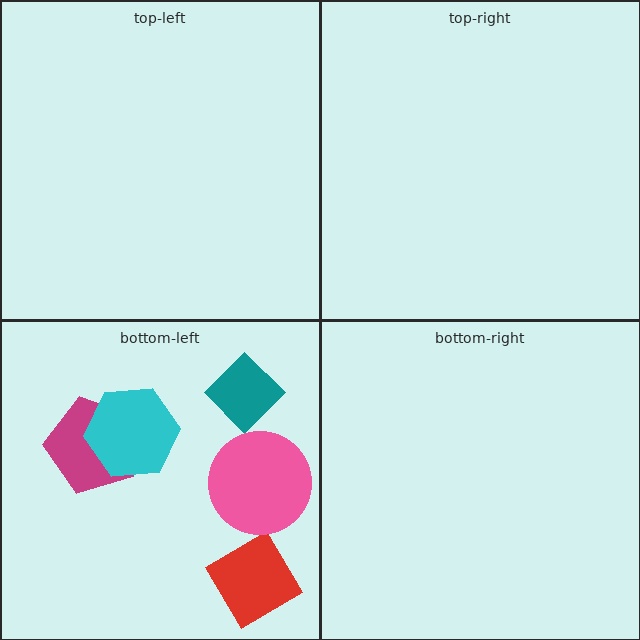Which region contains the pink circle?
The bottom-left region.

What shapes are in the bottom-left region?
The magenta pentagon, the red diamond, the teal diamond, the cyan hexagon, the pink circle.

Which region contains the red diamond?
The bottom-left region.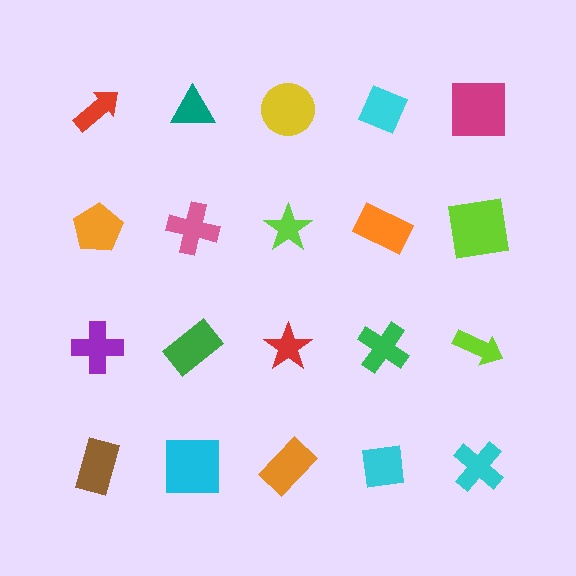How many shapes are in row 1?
5 shapes.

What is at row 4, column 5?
A cyan cross.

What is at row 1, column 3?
A yellow circle.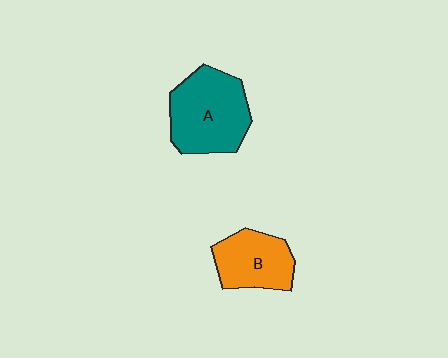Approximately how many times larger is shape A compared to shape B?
Approximately 1.4 times.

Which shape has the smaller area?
Shape B (orange).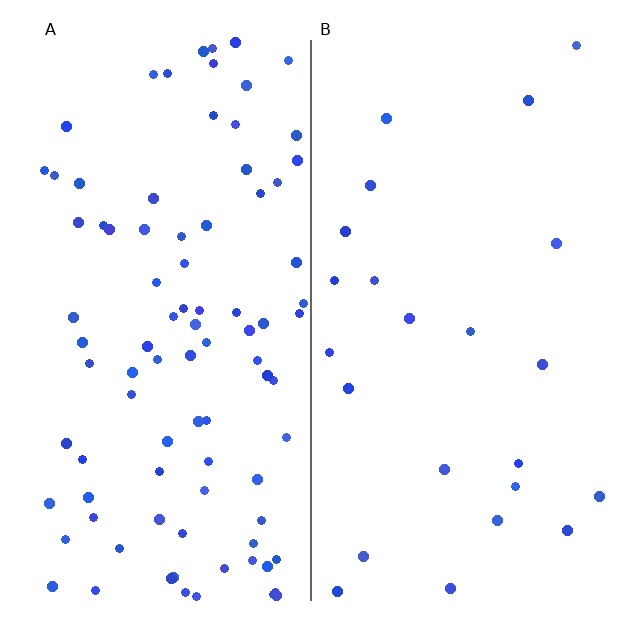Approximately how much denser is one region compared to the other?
Approximately 4.0× — region A over region B.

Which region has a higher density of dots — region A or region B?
A (the left).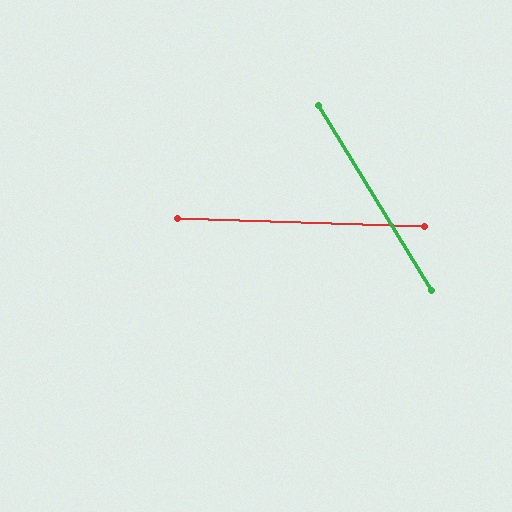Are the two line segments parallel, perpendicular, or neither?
Neither parallel nor perpendicular — they differ by about 57°.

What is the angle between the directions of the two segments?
Approximately 57 degrees.